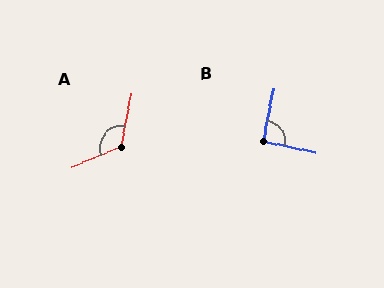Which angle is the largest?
A, at approximately 124 degrees.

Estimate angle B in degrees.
Approximately 90 degrees.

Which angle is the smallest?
B, at approximately 90 degrees.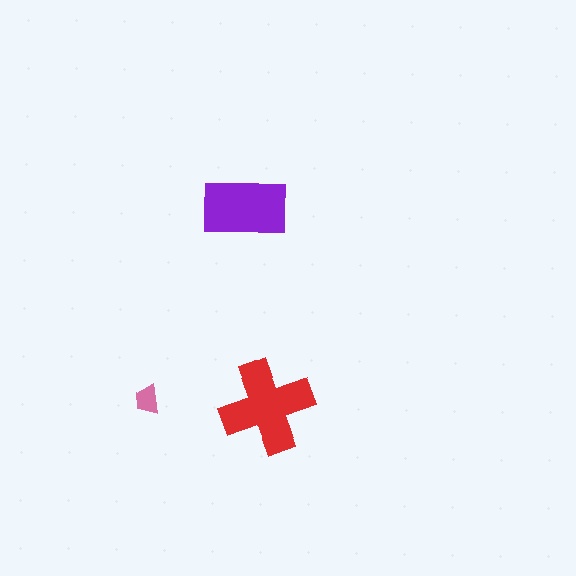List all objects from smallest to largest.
The pink trapezoid, the purple rectangle, the red cross.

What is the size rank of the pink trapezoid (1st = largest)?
3rd.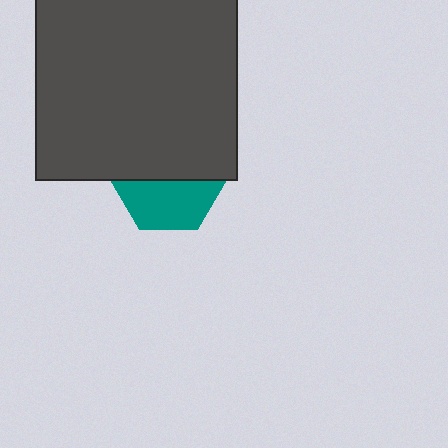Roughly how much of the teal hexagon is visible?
About half of it is visible (roughly 46%).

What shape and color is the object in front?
The object in front is a dark gray square.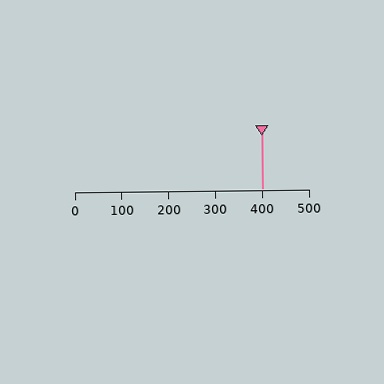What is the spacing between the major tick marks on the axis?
The major ticks are spaced 100 apart.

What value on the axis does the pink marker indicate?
The marker indicates approximately 400.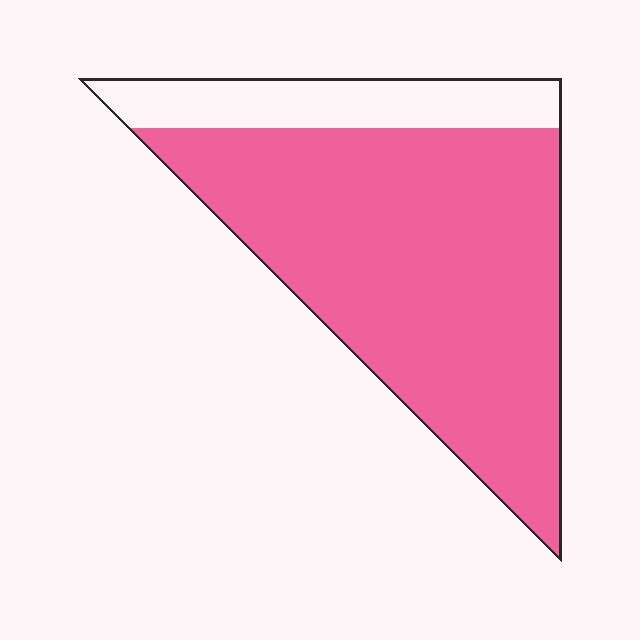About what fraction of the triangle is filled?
About four fifths (4/5).